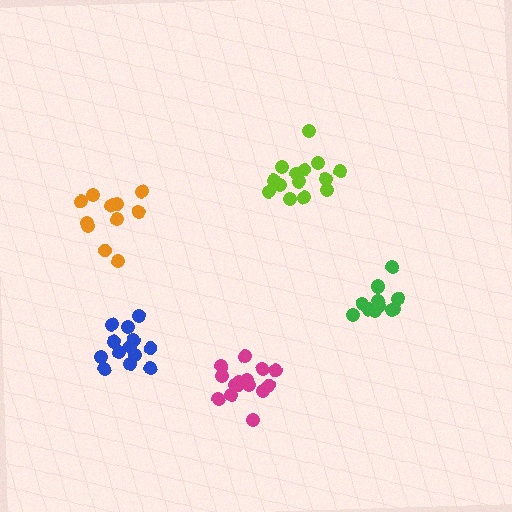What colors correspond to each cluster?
The clusters are colored: lime, magenta, blue, green, orange.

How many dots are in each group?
Group 1: 14 dots, Group 2: 15 dots, Group 3: 13 dots, Group 4: 12 dots, Group 5: 11 dots (65 total).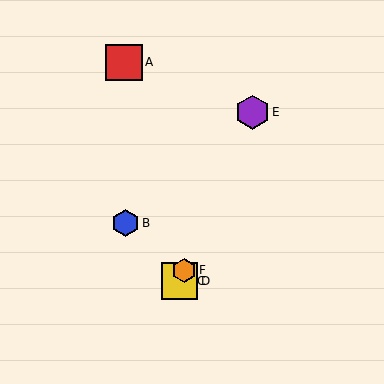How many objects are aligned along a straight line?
4 objects (C, D, E, F) are aligned along a straight line.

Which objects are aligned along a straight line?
Objects C, D, E, F are aligned along a straight line.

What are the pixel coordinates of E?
Object E is at (252, 112).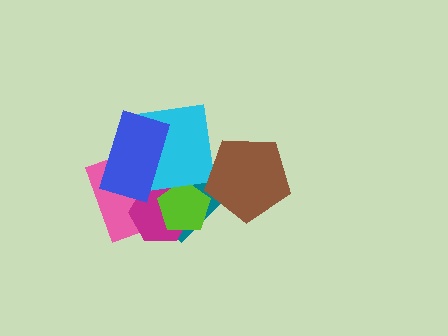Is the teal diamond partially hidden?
Yes, it is partially covered by another shape.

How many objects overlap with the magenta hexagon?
4 objects overlap with the magenta hexagon.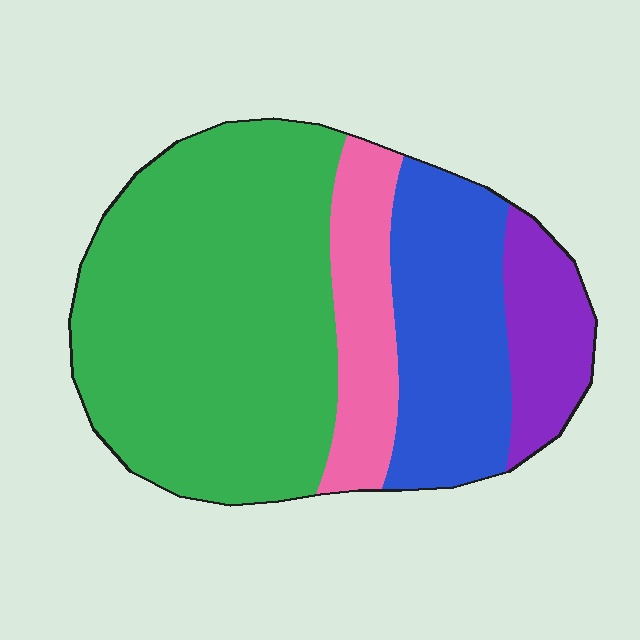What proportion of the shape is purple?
Purple covers roughly 10% of the shape.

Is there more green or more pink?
Green.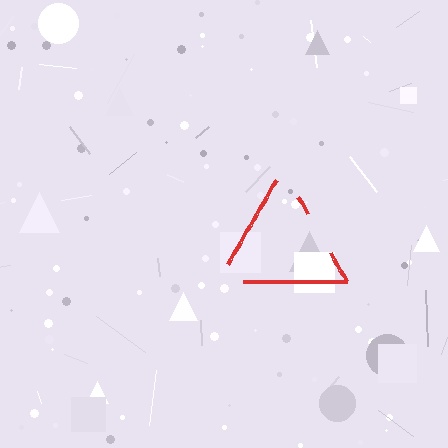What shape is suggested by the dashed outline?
The dashed outline suggests a triangle.